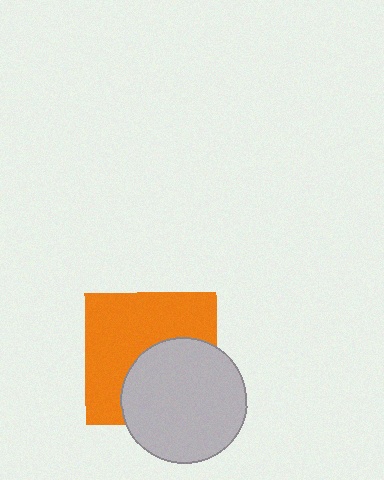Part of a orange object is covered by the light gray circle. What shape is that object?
It is a square.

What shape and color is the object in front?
The object in front is a light gray circle.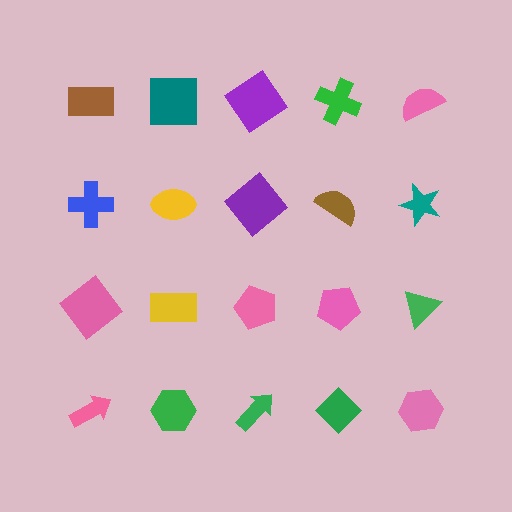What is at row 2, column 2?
A yellow ellipse.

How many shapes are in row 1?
5 shapes.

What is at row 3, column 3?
A pink pentagon.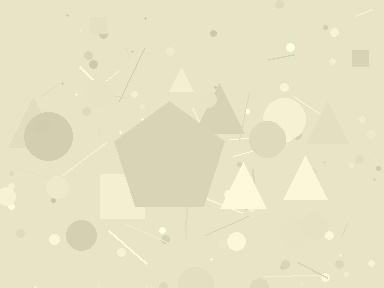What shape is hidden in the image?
A pentagon is hidden in the image.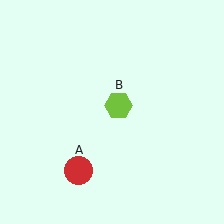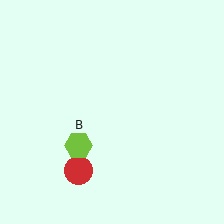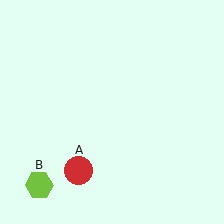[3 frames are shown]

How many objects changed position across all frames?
1 object changed position: lime hexagon (object B).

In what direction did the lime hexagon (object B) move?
The lime hexagon (object B) moved down and to the left.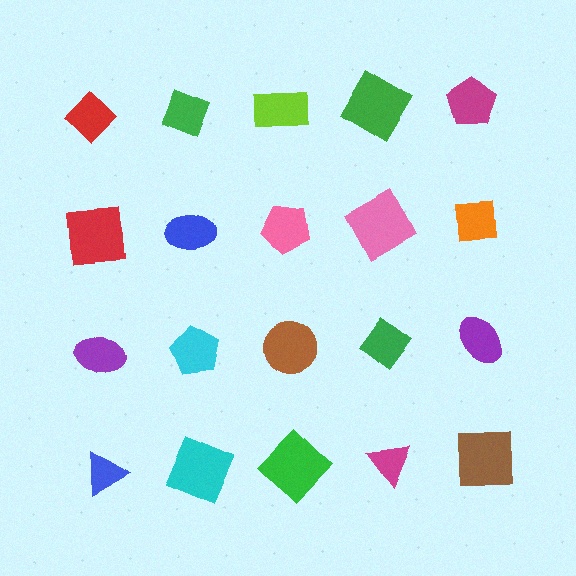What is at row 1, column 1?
A red diamond.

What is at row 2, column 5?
An orange square.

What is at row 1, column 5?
A magenta pentagon.